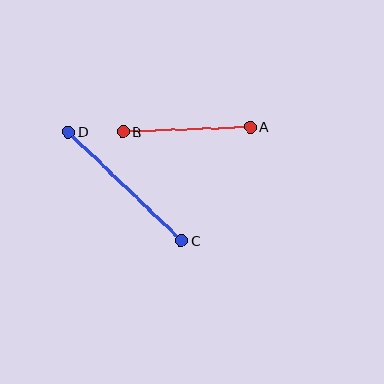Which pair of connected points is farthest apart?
Points C and D are farthest apart.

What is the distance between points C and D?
The distance is approximately 157 pixels.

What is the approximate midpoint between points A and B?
The midpoint is at approximately (186, 129) pixels.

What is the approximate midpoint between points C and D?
The midpoint is at approximately (125, 186) pixels.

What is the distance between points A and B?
The distance is approximately 127 pixels.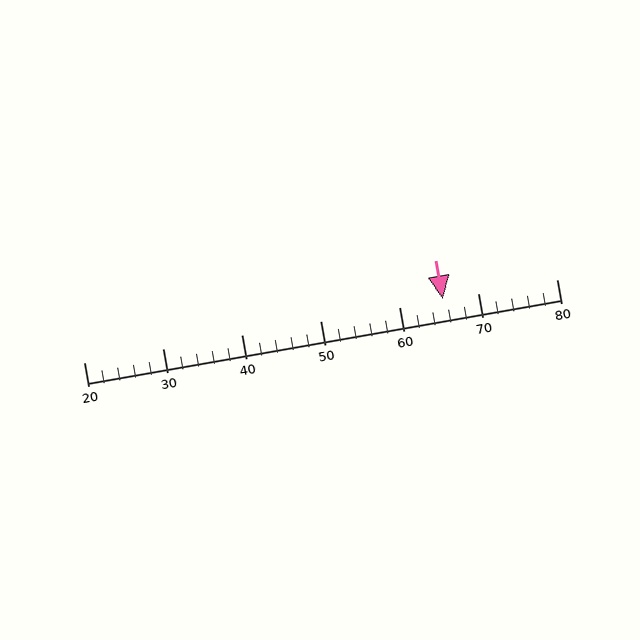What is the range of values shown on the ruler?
The ruler shows values from 20 to 80.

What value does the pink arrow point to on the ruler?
The pink arrow points to approximately 66.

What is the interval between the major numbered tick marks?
The major tick marks are spaced 10 units apart.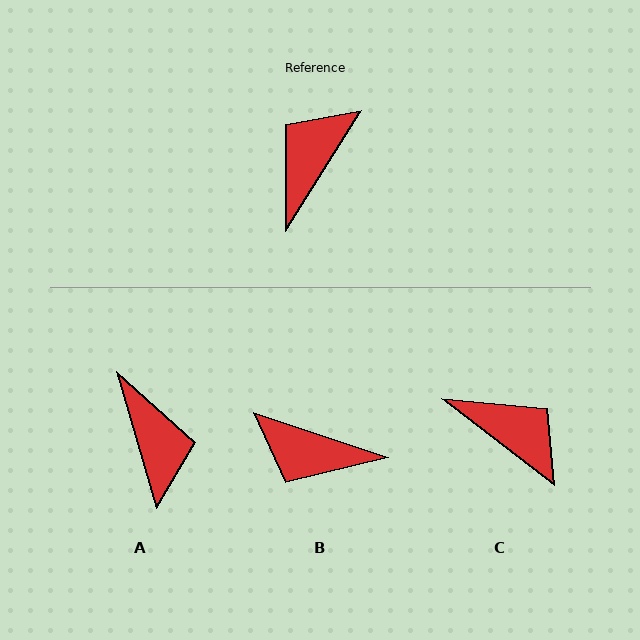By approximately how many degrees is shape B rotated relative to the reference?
Approximately 104 degrees counter-clockwise.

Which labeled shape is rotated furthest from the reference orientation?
A, about 132 degrees away.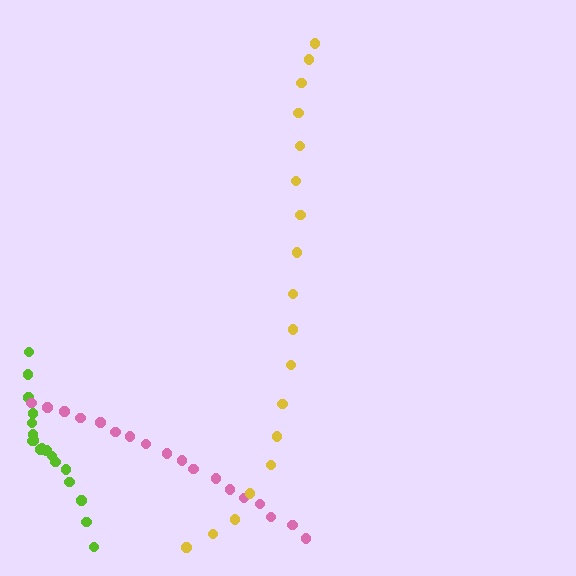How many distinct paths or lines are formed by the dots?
There are 3 distinct paths.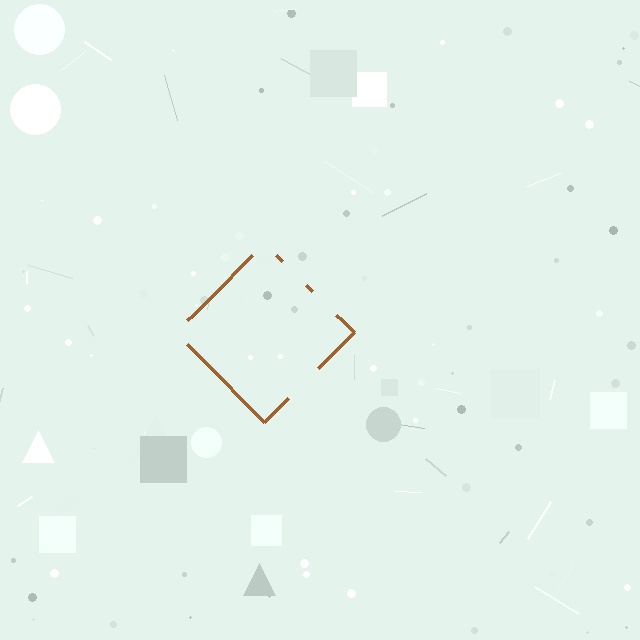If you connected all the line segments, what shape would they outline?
They would outline a diamond.